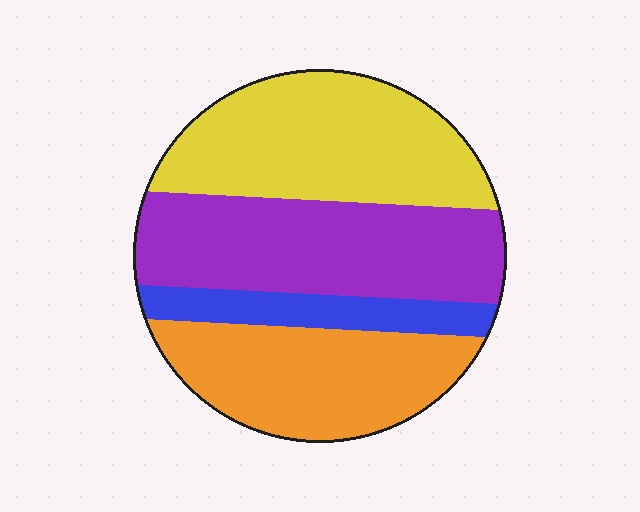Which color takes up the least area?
Blue, at roughly 10%.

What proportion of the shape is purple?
Purple covers around 30% of the shape.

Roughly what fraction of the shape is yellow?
Yellow covers roughly 30% of the shape.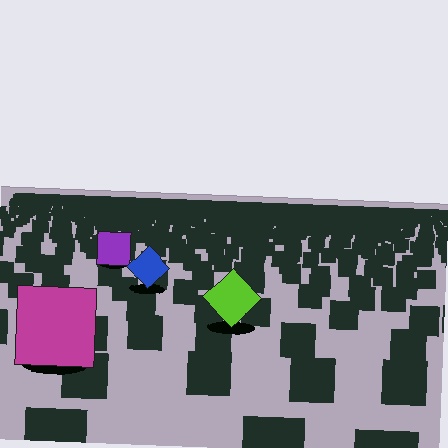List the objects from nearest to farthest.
From nearest to farthest: the magenta square, the lime diamond, the blue diamond, the purple square.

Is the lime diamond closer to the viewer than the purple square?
Yes. The lime diamond is closer — you can tell from the texture gradient: the ground texture is coarser near it.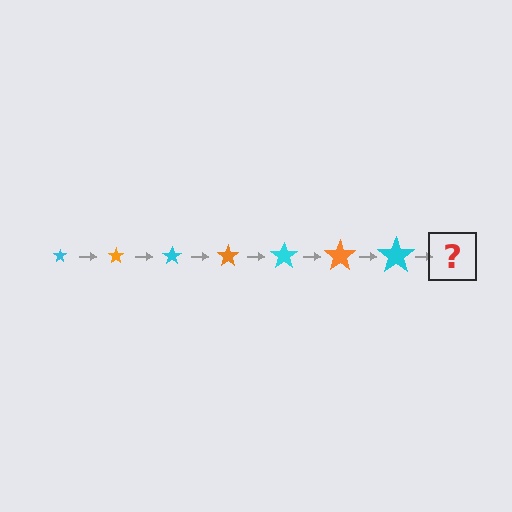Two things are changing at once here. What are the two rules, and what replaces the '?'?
The two rules are that the star grows larger each step and the color cycles through cyan and orange. The '?' should be an orange star, larger than the previous one.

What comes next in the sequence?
The next element should be an orange star, larger than the previous one.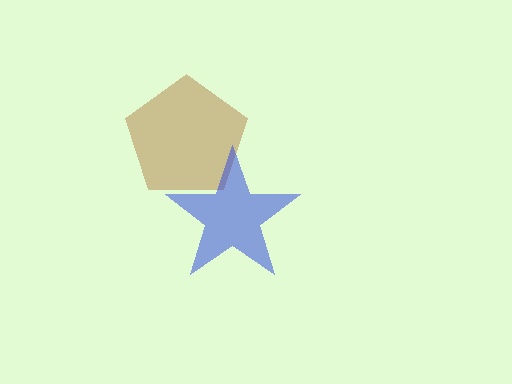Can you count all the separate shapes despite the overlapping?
Yes, there are 2 separate shapes.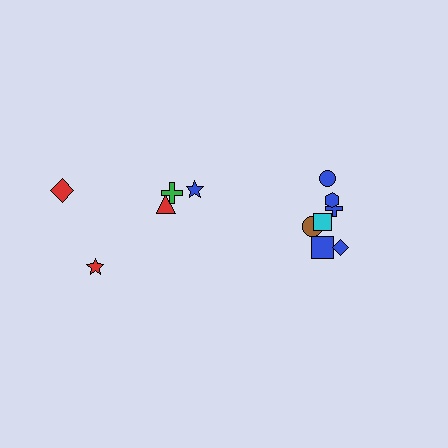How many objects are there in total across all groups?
There are 12 objects.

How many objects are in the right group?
There are 7 objects.